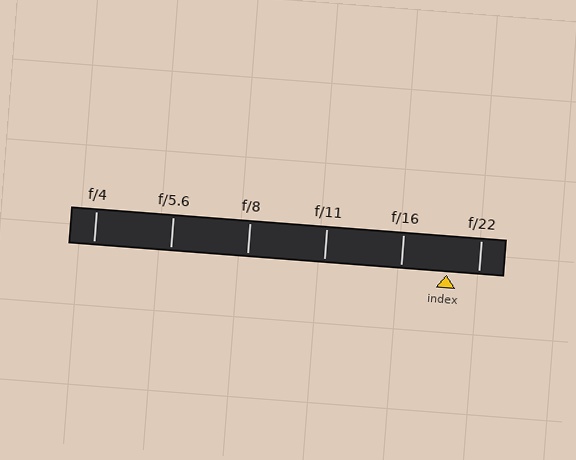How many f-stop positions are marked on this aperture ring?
There are 6 f-stop positions marked.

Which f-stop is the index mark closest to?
The index mark is closest to f/22.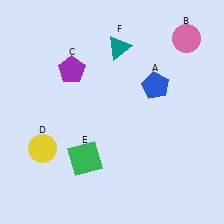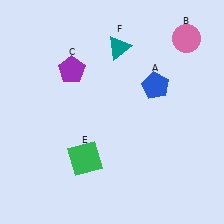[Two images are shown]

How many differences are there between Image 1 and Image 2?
There is 1 difference between the two images.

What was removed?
The yellow circle (D) was removed in Image 2.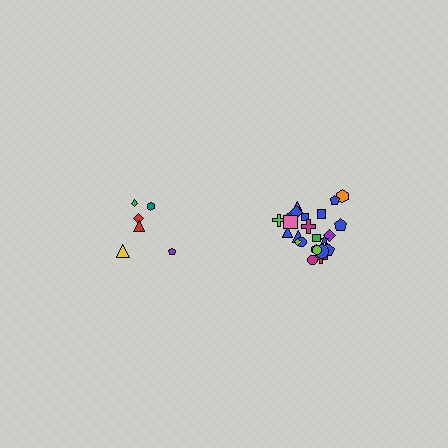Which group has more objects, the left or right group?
The right group.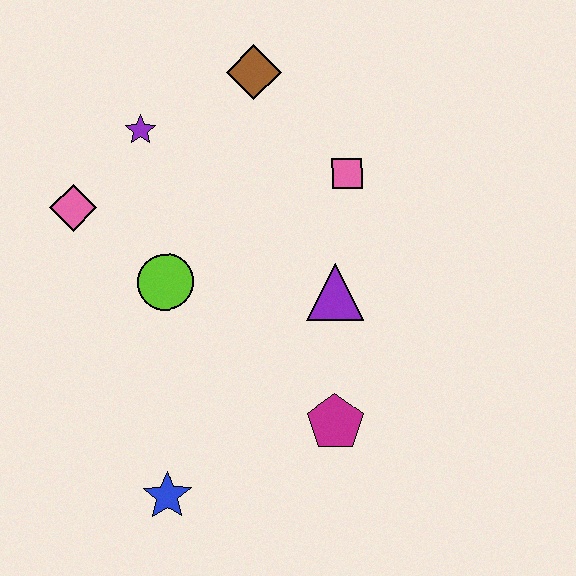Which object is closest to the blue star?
The magenta pentagon is closest to the blue star.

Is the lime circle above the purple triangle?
Yes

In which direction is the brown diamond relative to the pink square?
The brown diamond is above the pink square.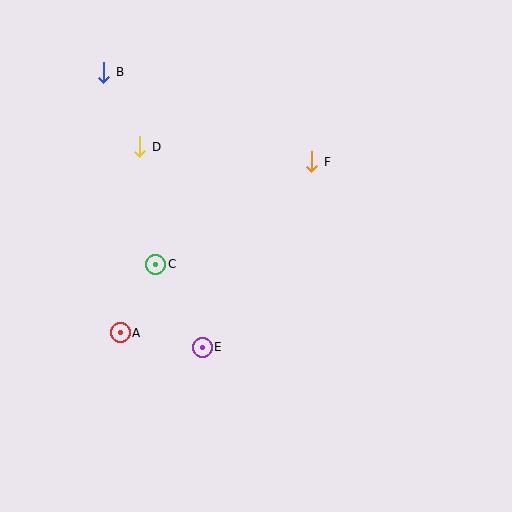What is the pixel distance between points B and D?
The distance between B and D is 83 pixels.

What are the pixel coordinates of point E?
Point E is at (202, 347).